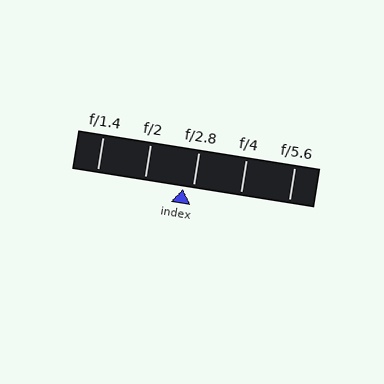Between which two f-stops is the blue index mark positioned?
The index mark is between f/2 and f/2.8.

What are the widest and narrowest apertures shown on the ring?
The widest aperture shown is f/1.4 and the narrowest is f/5.6.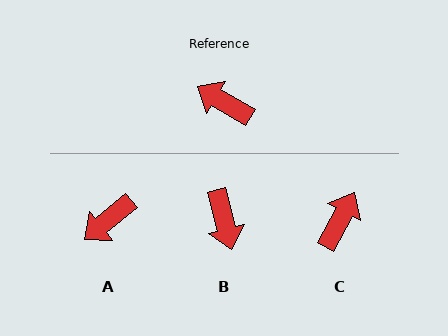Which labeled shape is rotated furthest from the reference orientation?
B, about 135 degrees away.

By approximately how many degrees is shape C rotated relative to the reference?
Approximately 87 degrees clockwise.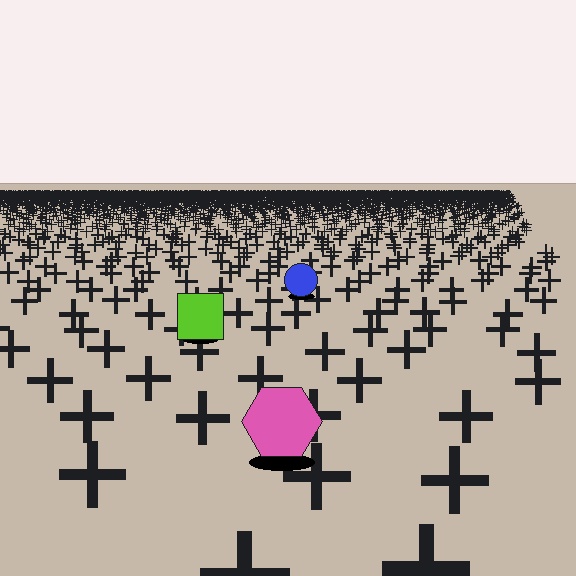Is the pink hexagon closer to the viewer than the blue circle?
Yes. The pink hexagon is closer — you can tell from the texture gradient: the ground texture is coarser near it.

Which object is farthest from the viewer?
The blue circle is farthest from the viewer. It appears smaller and the ground texture around it is denser.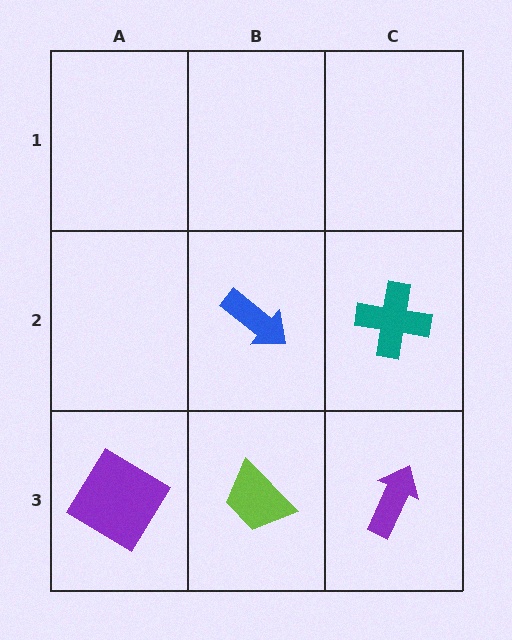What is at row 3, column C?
A purple arrow.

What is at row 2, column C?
A teal cross.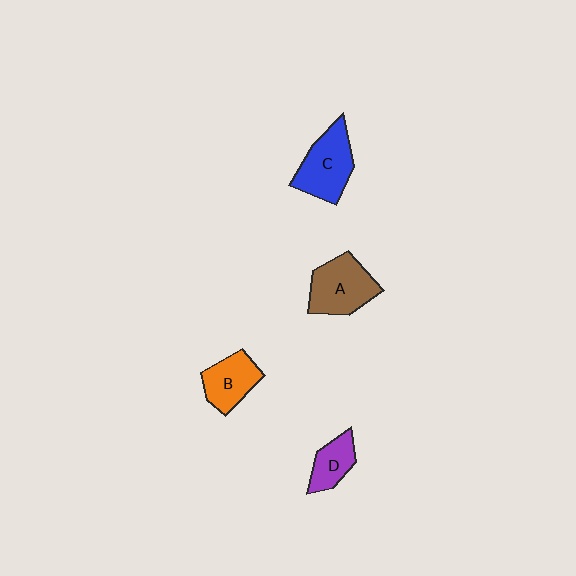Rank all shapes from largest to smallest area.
From largest to smallest: C (blue), A (brown), B (orange), D (purple).